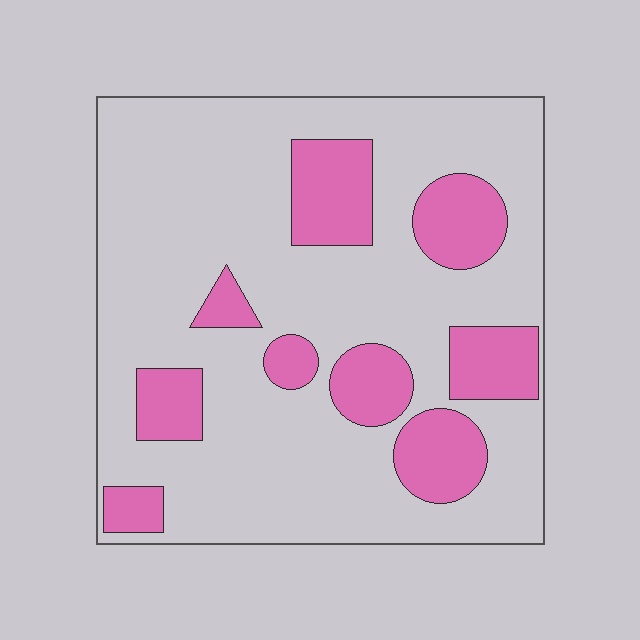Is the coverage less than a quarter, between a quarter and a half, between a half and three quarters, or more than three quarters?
Less than a quarter.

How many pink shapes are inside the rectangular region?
9.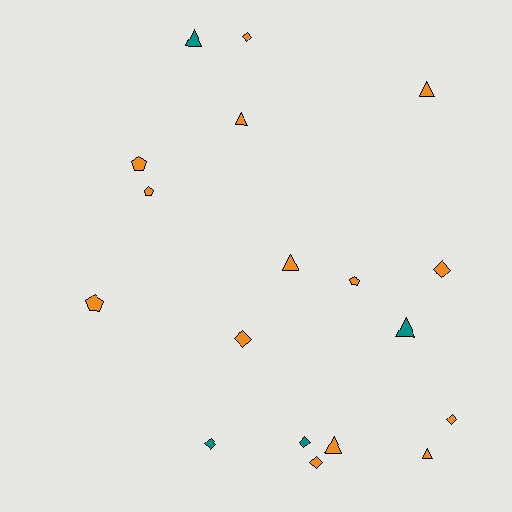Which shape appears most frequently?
Triangle, with 7 objects.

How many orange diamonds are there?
There are 5 orange diamonds.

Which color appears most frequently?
Orange, with 14 objects.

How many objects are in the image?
There are 18 objects.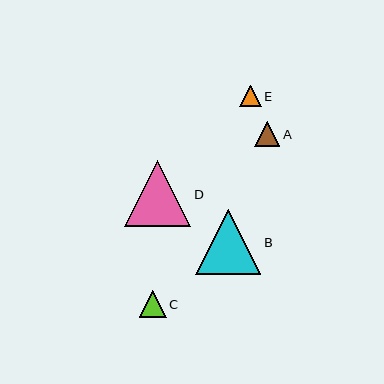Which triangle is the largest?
Triangle D is the largest with a size of approximately 66 pixels.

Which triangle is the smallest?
Triangle E is the smallest with a size of approximately 21 pixels.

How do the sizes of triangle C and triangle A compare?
Triangle C and triangle A are approximately the same size.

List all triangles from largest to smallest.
From largest to smallest: D, B, C, A, E.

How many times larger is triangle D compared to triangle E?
Triangle D is approximately 3.1 times the size of triangle E.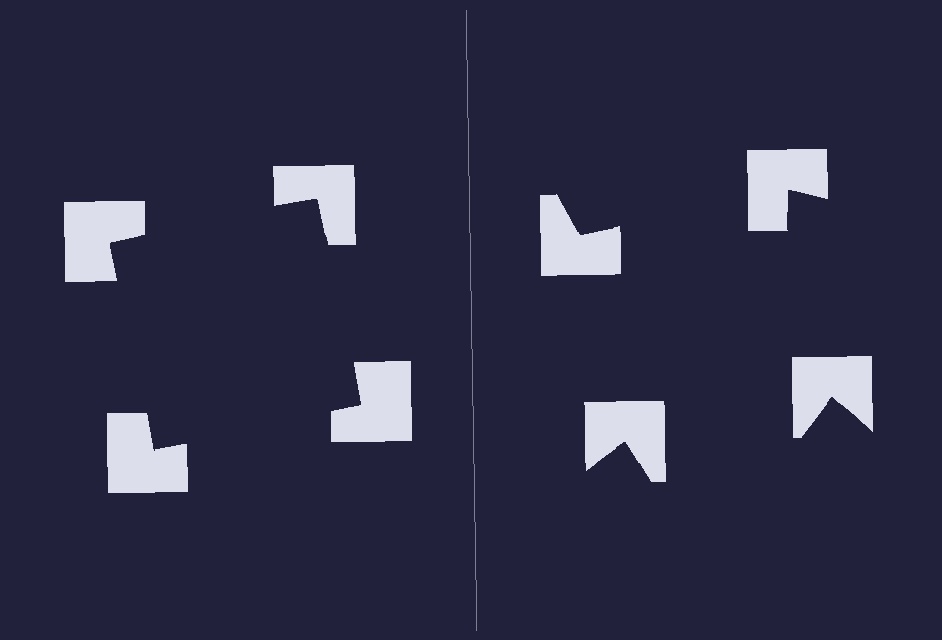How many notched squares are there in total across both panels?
8 — 4 on each side.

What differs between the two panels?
The notched squares are positioned identically on both sides; only the wedge orientations differ. On the left they align to a square; on the right they are misaligned.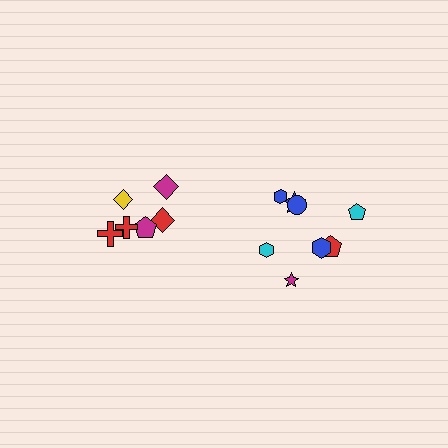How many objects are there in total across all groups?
There are 14 objects.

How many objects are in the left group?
There are 6 objects.